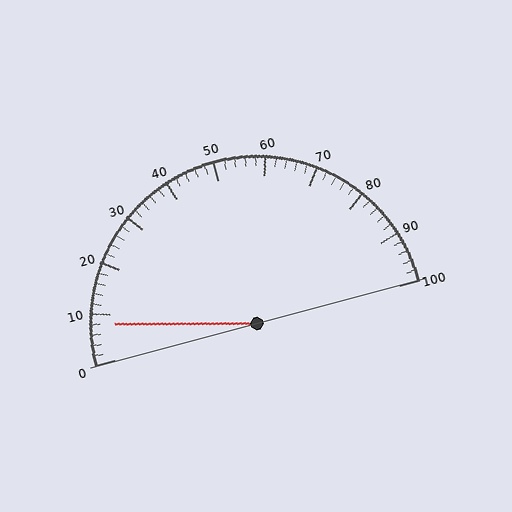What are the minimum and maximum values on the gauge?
The gauge ranges from 0 to 100.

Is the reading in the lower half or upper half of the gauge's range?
The reading is in the lower half of the range (0 to 100).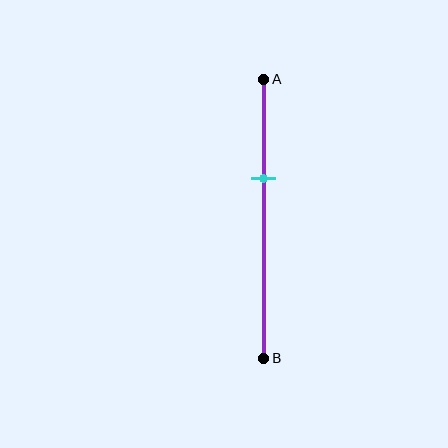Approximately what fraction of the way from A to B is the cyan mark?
The cyan mark is approximately 35% of the way from A to B.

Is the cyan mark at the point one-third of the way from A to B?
Yes, the mark is approximately at the one-third point.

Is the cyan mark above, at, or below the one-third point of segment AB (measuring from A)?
The cyan mark is approximately at the one-third point of segment AB.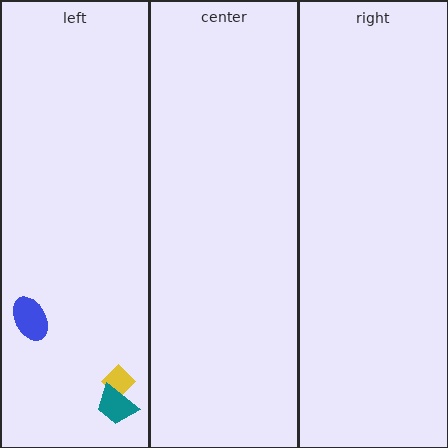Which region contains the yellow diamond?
The left region.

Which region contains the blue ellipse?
The left region.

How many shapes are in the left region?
3.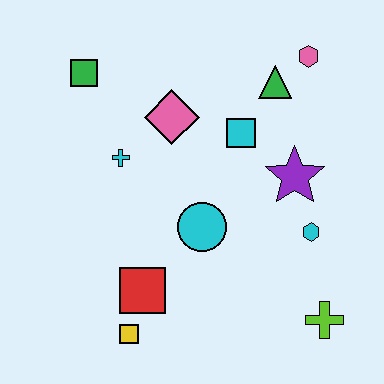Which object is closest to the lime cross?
The cyan hexagon is closest to the lime cross.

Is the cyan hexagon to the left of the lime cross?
Yes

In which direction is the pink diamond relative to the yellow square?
The pink diamond is above the yellow square.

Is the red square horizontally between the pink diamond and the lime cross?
No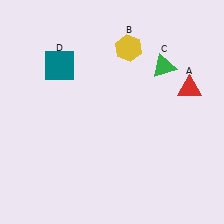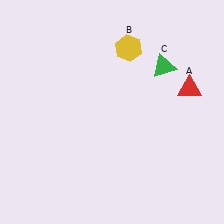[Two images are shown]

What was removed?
The teal square (D) was removed in Image 2.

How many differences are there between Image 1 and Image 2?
There is 1 difference between the two images.